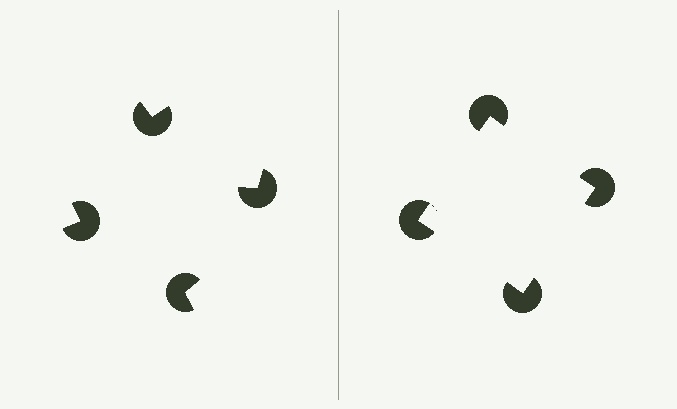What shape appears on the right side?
An illusory square.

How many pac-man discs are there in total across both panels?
8 — 4 on each side.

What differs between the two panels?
The pac-man discs are positioned identically on both sides; only the wedge orientations differ. On the right they align to a square; on the left they are misaligned.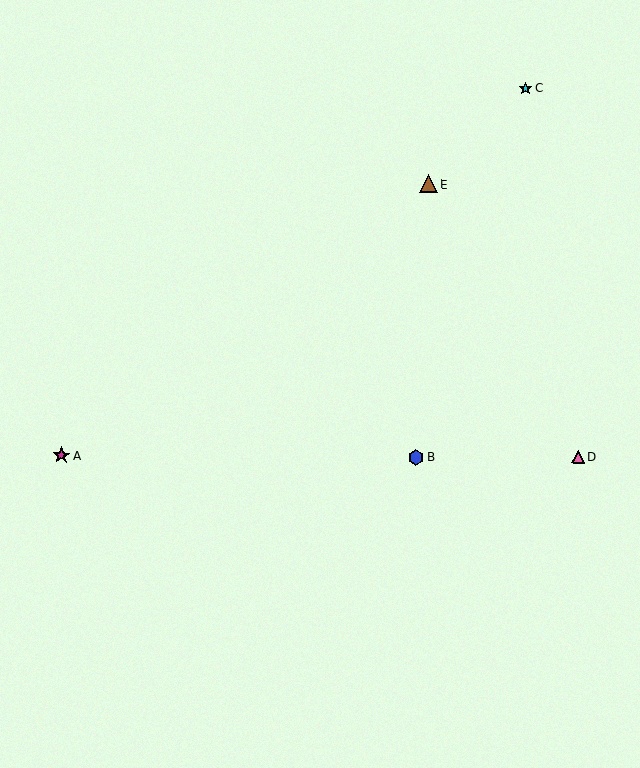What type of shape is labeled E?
Shape E is a brown triangle.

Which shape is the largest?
The brown triangle (labeled E) is the largest.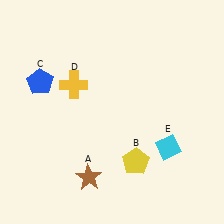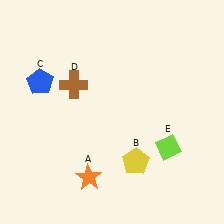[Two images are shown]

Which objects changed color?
A changed from brown to orange. D changed from yellow to brown. E changed from cyan to lime.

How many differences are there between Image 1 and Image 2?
There are 3 differences between the two images.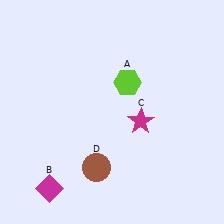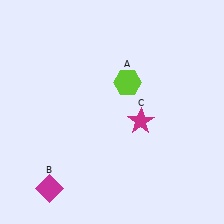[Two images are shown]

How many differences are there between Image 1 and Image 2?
There is 1 difference between the two images.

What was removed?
The brown circle (D) was removed in Image 2.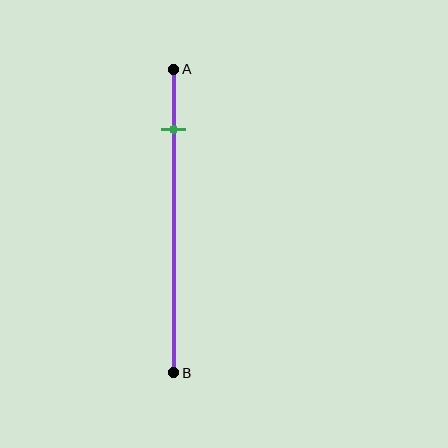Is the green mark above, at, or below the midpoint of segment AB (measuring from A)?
The green mark is above the midpoint of segment AB.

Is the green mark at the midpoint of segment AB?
No, the mark is at about 20% from A, not at the 50% midpoint.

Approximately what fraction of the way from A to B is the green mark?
The green mark is approximately 20% of the way from A to B.